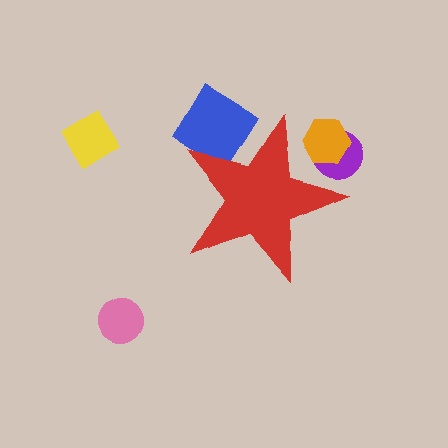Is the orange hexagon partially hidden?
Yes, the orange hexagon is partially hidden behind the red star.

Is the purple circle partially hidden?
Yes, the purple circle is partially hidden behind the red star.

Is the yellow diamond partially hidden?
No, the yellow diamond is fully visible.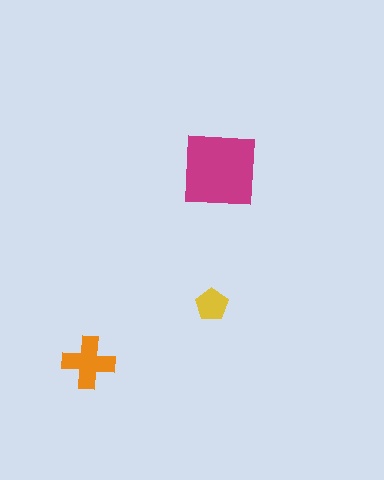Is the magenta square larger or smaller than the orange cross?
Larger.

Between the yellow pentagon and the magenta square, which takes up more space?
The magenta square.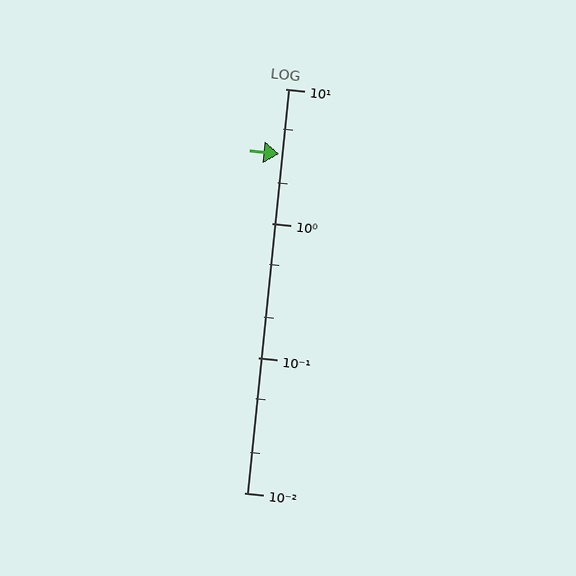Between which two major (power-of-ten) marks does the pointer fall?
The pointer is between 1 and 10.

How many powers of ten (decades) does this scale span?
The scale spans 3 decades, from 0.01 to 10.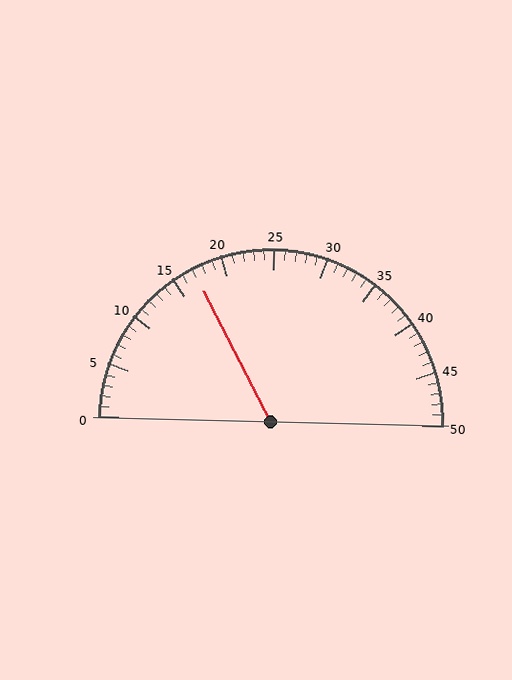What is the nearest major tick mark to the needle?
The nearest major tick mark is 15.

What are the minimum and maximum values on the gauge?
The gauge ranges from 0 to 50.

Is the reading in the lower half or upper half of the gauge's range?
The reading is in the lower half of the range (0 to 50).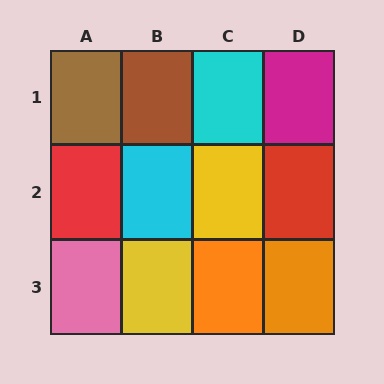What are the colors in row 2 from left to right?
Red, cyan, yellow, red.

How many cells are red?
2 cells are red.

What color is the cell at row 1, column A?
Brown.